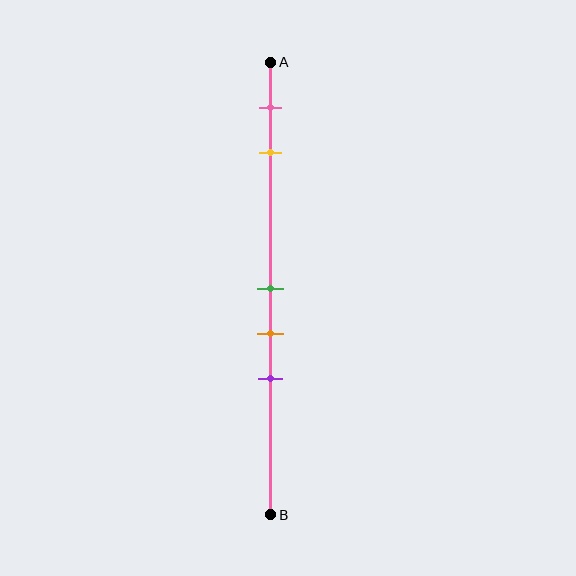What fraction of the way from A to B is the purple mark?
The purple mark is approximately 70% (0.7) of the way from A to B.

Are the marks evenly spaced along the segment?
No, the marks are not evenly spaced.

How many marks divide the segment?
There are 5 marks dividing the segment.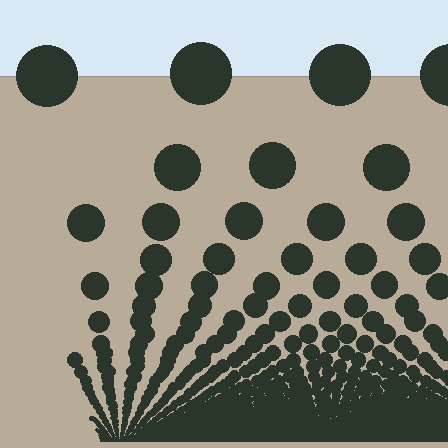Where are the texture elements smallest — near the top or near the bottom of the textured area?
Near the bottom.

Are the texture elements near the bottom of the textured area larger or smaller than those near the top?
Smaller. The gradient is inverted — elements near the bottom are smaller and denser.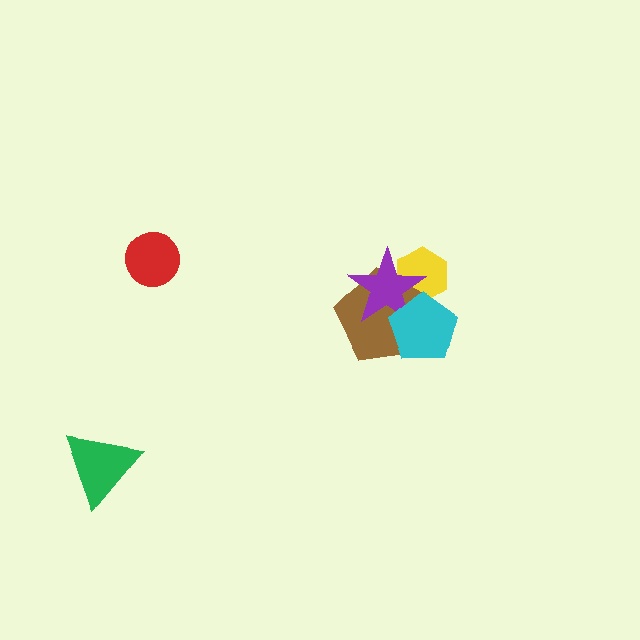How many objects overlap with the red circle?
0 objects overlap with the red circle.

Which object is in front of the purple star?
The cyan pentagon is in front of the purple star.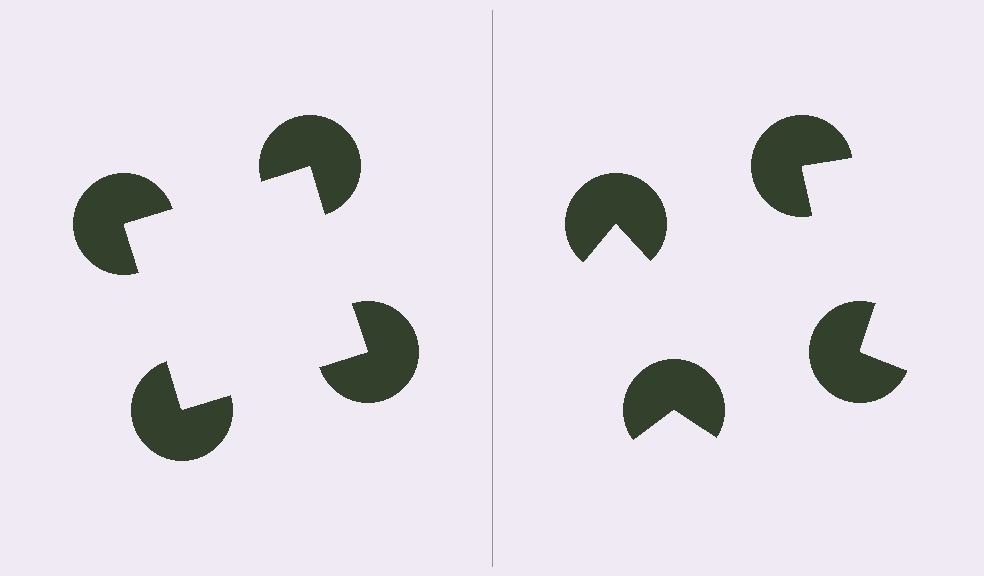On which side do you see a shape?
An illusory square appears on the left side. On the right side the wedge cuts are rotated, so no coherent shape forms.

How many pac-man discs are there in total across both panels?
8 — 4 on each side.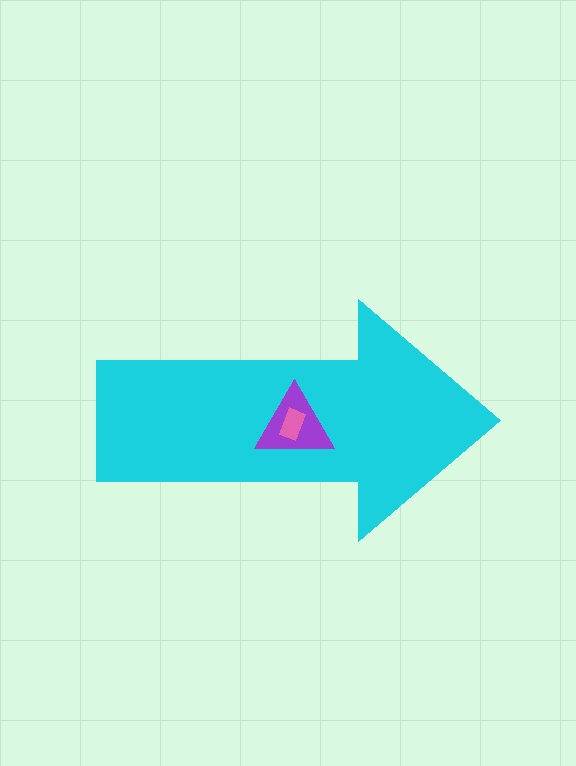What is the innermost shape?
The pink rectangle.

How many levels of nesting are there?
3.